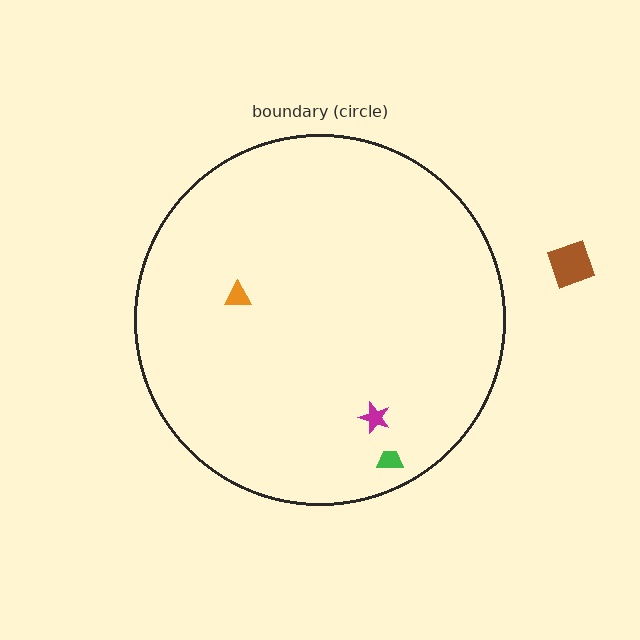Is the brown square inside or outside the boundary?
Outside.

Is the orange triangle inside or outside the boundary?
Inside.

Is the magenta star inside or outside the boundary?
Inside.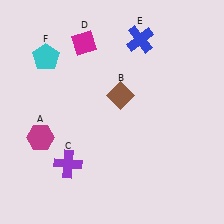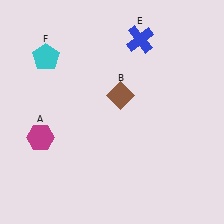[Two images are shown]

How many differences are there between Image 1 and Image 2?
There are 2 differences between the two images.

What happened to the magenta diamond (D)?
The magenta diamond (D) was removed in Image 2. It was in the top-left area of Image 1.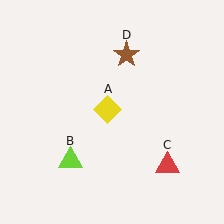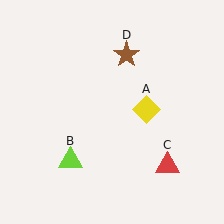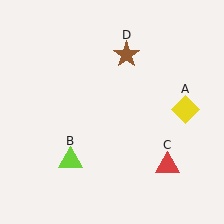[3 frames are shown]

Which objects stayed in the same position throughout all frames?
Lime triangle (object B) and red triangle (object C) and brown star (object D) remained stationary.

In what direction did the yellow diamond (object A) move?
The yellow diamond (object A) moved right.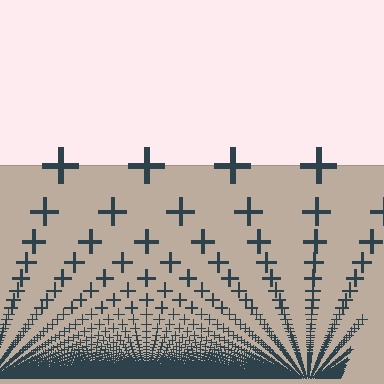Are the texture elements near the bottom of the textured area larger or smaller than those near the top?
Smaller. The gradient is inverted — elements near the bottom are smaller and denser.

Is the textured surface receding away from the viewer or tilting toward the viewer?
The surface appears to tilt toward the viewer. Texture elements get larger and sparser toward the top.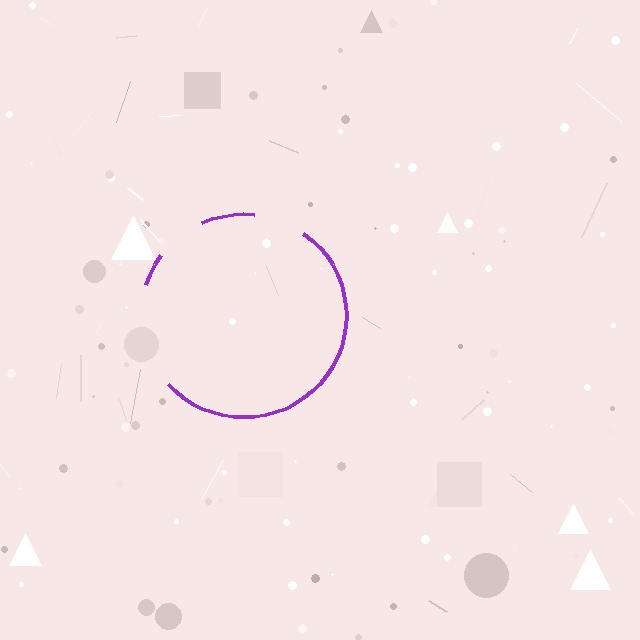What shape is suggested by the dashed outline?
The dashed outline suggests a circle.